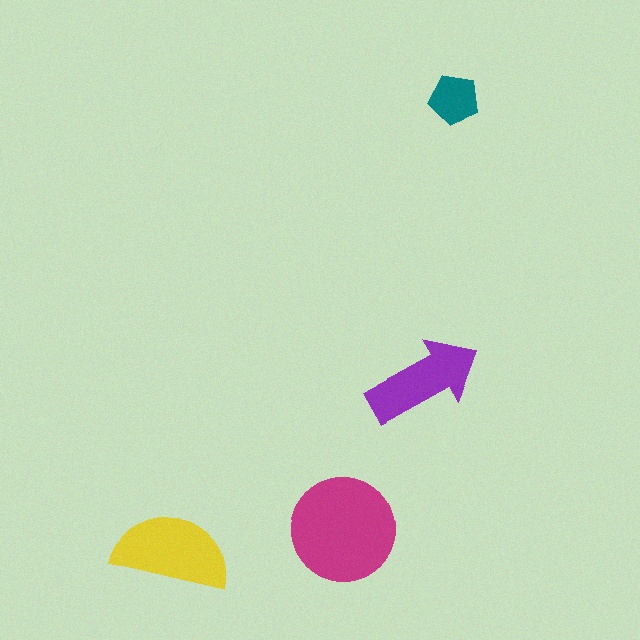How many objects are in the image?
There are 4 objects in the image.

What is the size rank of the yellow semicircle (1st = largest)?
2nd.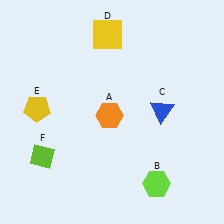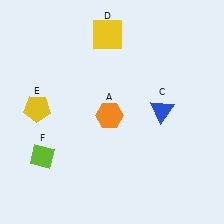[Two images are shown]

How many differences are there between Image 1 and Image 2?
There is 1 difference between the two images.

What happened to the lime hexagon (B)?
The lime hexagon (B) was removed in Image 2. It was in the bottom-right area of Image 1.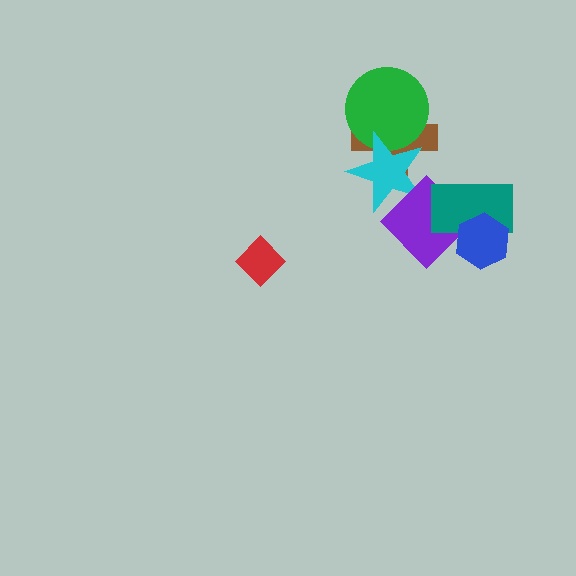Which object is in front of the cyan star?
The purple diamond is in front of the cyan star.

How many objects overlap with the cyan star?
3 objects overlap with the cyan star.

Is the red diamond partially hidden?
No, no other shape covers it.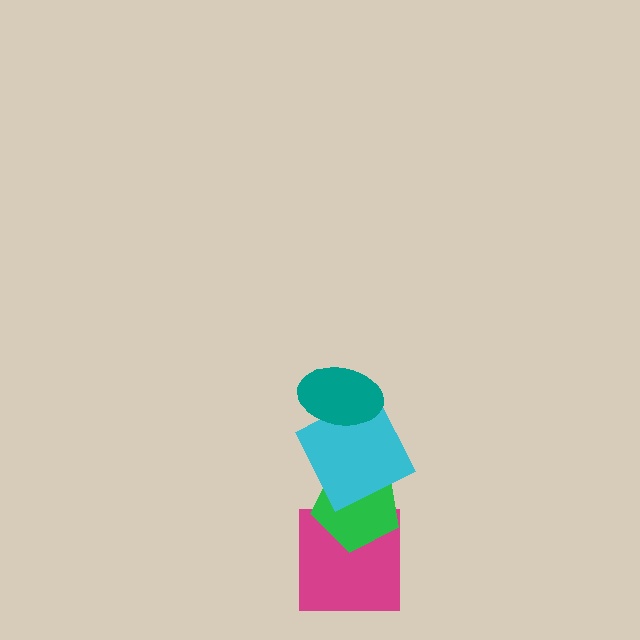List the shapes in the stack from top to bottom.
From top to bottom: the teal ellipse, the cyan square, the green pentagon, the magenta square.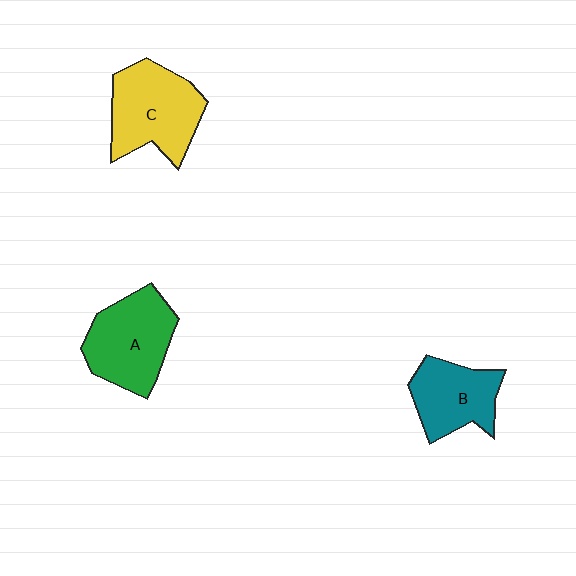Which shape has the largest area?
Shape C (yellow).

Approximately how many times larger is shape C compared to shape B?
Approximately 1.3 times.